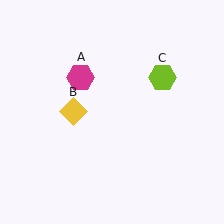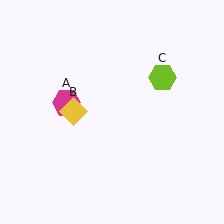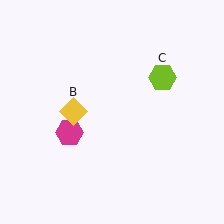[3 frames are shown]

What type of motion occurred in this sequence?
The magenta hexagon (object A) rotated counterclockwise around the center of the scene.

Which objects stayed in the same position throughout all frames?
Yellow diamond (object B) and lime hexagon (object C) remained stationary.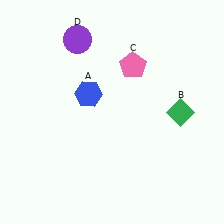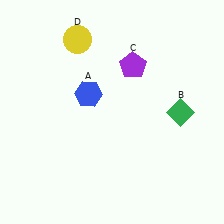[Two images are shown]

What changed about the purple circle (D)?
In Image 1, D is purple. In Image 2, it changed to yellow.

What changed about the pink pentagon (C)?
In Image 1, C is pink. In Image 2, it changed to purple.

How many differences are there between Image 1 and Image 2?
There are 2 differences between the two images.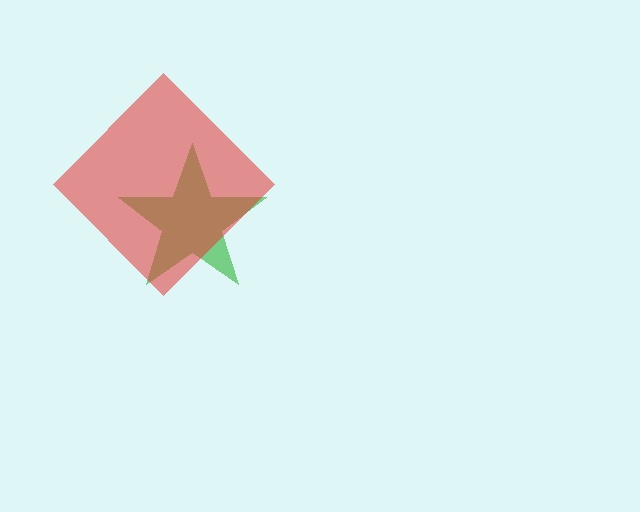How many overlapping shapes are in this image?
There are 2 overlapping shapes in the image.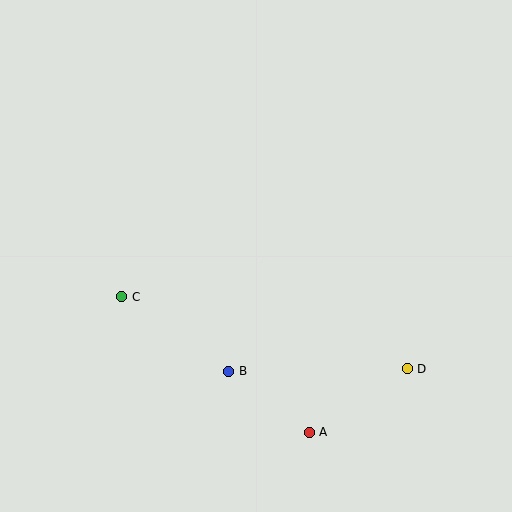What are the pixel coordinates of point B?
Point B is at (229, 371).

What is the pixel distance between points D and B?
The distance between D and B is 179 pixels.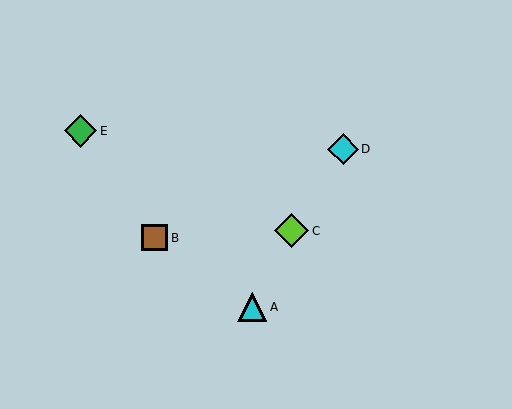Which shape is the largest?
The lime diamond (labeled C) is the largest.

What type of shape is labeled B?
Shape B is a brown square.